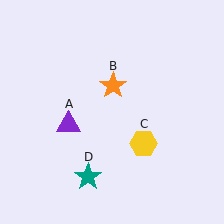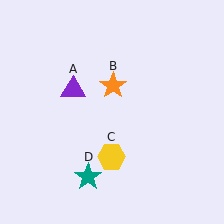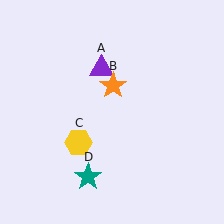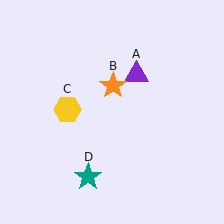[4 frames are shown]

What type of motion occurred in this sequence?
The purple triangle (object A), yellow hexagon (object C) rotated clockwise around the center of the scene.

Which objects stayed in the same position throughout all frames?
Orange star (object B) and teal star (object D) remained stationary.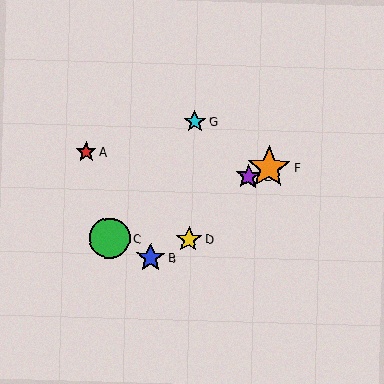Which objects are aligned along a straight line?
Objects C, E, F are aligned along a straight line.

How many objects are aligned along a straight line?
3 objects (C, E, F) are aligned along a straight line.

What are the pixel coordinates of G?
Object G is at (195, 122).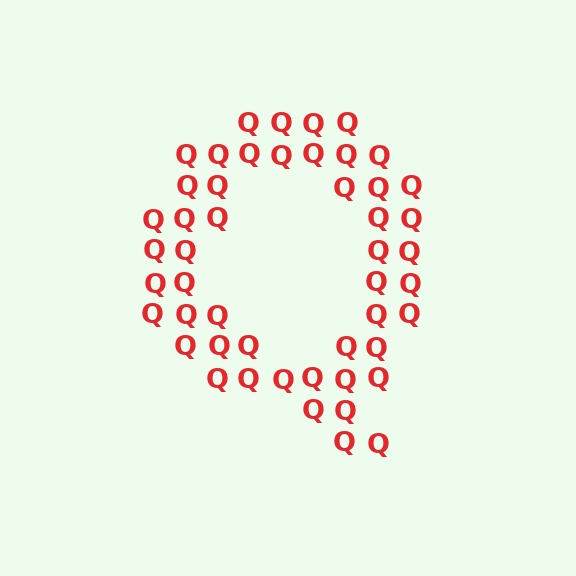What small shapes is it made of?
It is made of small letter Q's.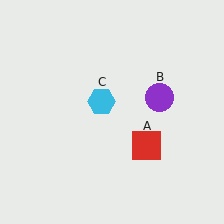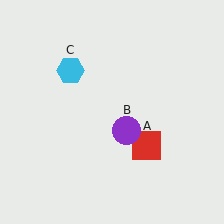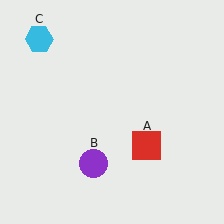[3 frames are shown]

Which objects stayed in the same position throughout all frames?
Red square (object A) remained stationary.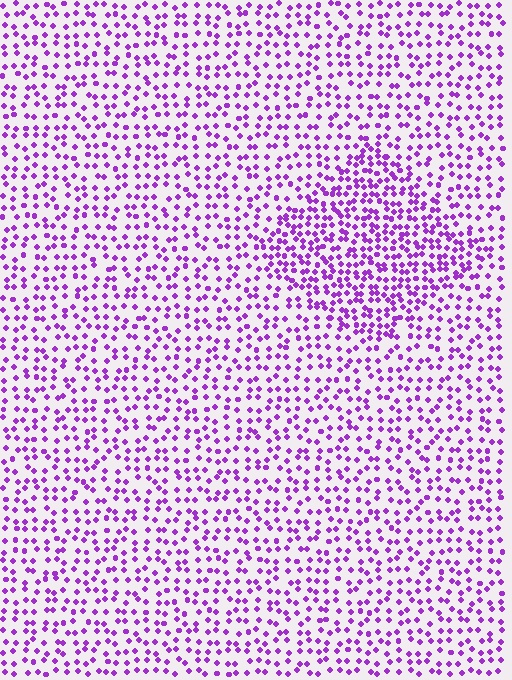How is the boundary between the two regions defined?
The boundary is defined by a change in element density (approximately 1.7x ratio). All elements are the same color, size, and shape.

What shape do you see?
I see a diamond.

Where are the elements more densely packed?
The elements are more densely packed inside the diamond boundary.